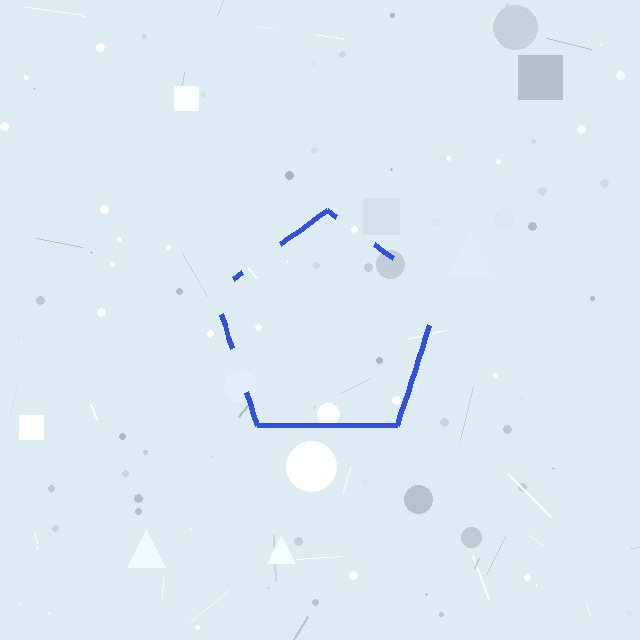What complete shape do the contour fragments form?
The contour fragments form a pentagon.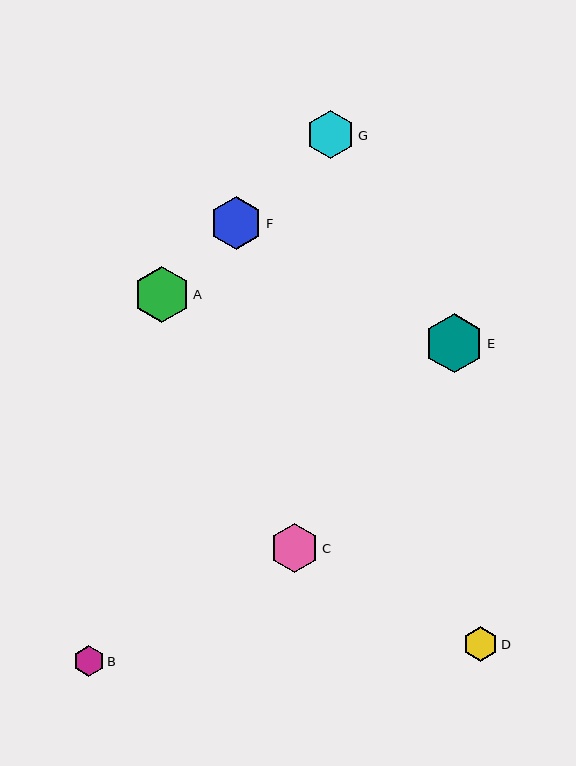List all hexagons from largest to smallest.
From largest to smallest: E, A, F, C, G, D, B.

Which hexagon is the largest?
Hexagon E is the largest with a size of approximately 59 pixels.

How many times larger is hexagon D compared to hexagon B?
Hexagon D is approximately 1.1 times the size of hexagon B.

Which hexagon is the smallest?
Hexagon B is the smallest with a size of approximately 31 pixels.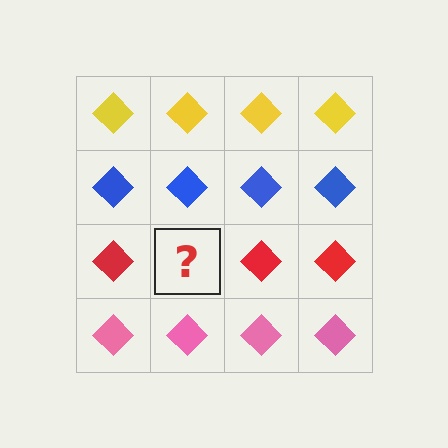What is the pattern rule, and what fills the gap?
The rule is that each row has a consistent color. The gap should be filled with a red diamond.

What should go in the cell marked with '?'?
The missing cell should contain a red diamond.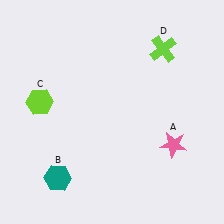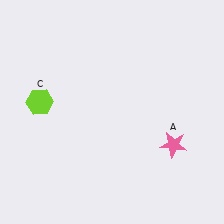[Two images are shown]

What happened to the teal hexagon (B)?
The teal hexagon (B) was removed in Image 2. It was in the bottom-left area of Image 1.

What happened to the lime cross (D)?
The lime cross (D) was removed in Image 2. It was in the top-right area of Image 1.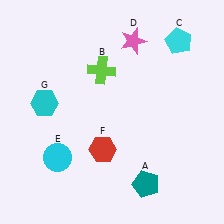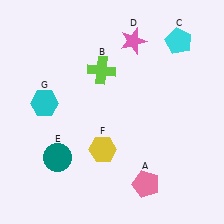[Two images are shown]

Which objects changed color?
A changed from teal to pink. E changed from cyan to teal. F changed from red to yellow.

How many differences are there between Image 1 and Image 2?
There are 3 differences between the two images.